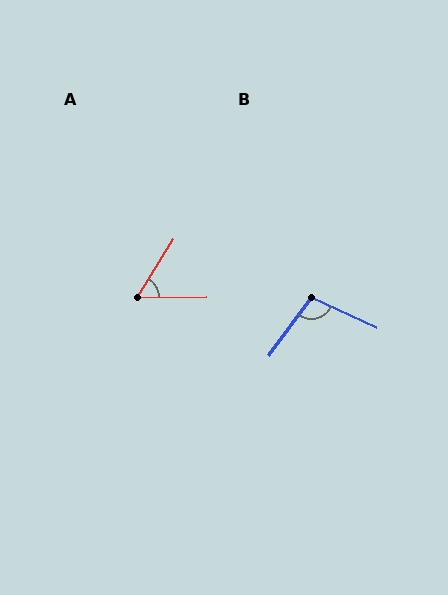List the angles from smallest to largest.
A (57°), B (101°).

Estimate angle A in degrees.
Approximately 57 degrees.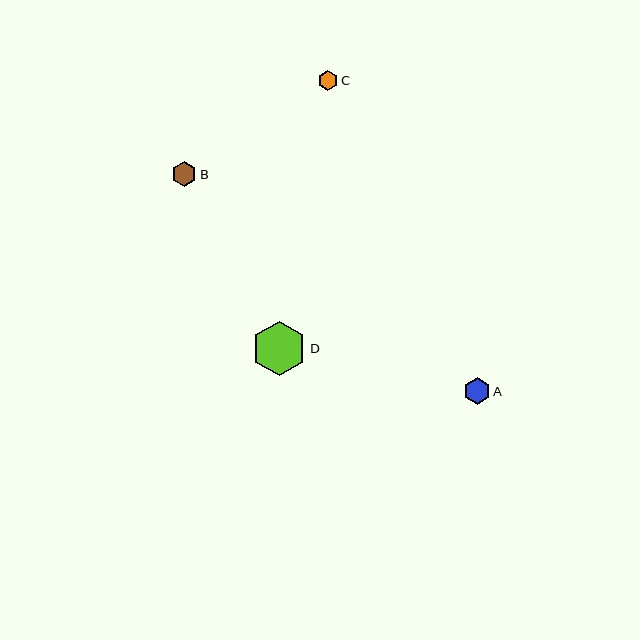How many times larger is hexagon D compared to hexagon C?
Hexagon D is approximately 2.7 times the size of hexagon C.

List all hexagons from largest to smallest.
From largest to smallest: D, A, B, C.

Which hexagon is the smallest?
Hexagon C is the smallest with a size of approximately 20 pixels.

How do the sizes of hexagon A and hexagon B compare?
Hexagon A and hexagon B are approximately the same size.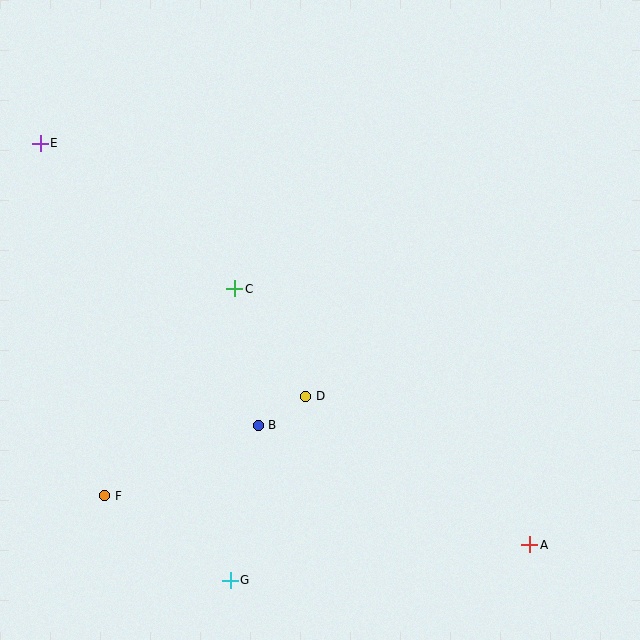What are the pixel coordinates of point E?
Point E is at (40, 143).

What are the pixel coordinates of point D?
Point D is at (306, 396).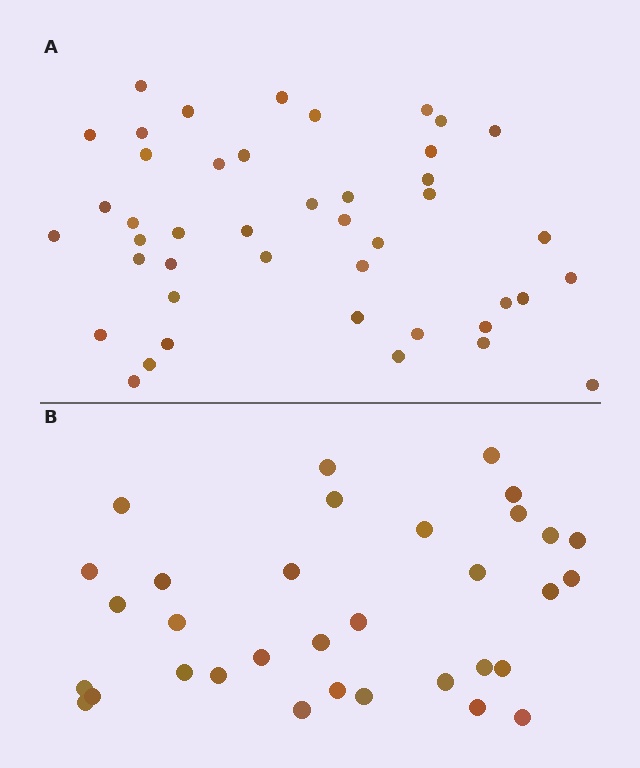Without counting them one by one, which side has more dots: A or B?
Region A (the top region) has more dots.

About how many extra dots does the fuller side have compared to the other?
Region A has roughly 12 or so more dots than region B.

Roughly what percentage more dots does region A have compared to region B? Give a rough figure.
About 35% more.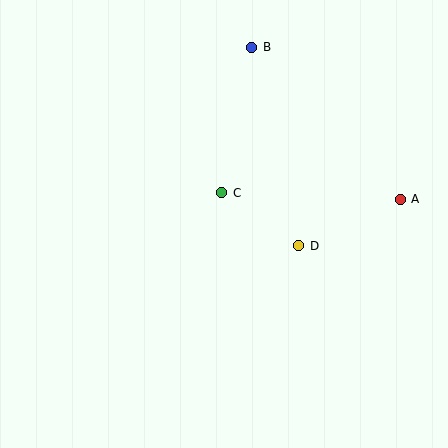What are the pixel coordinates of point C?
Point C is at (222, 193).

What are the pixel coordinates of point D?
Point D is at (299, 246).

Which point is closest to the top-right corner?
Point B is closest to the top-right corner.